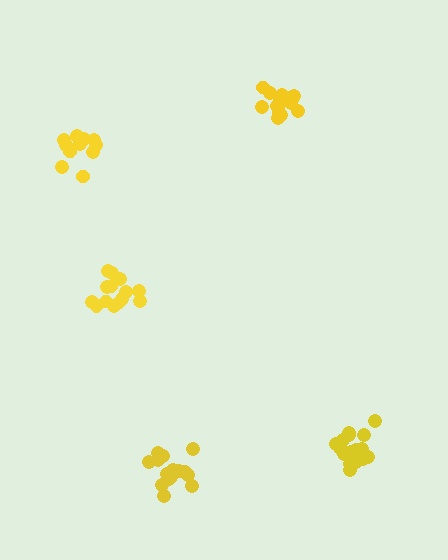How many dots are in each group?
Group 1: 17 dots, Group 2: 14 dots, Group 3: 12 dots, Group 4: 15 dots, Group 5: 16 dots (74 total).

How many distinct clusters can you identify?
There are 5 distinct clusters.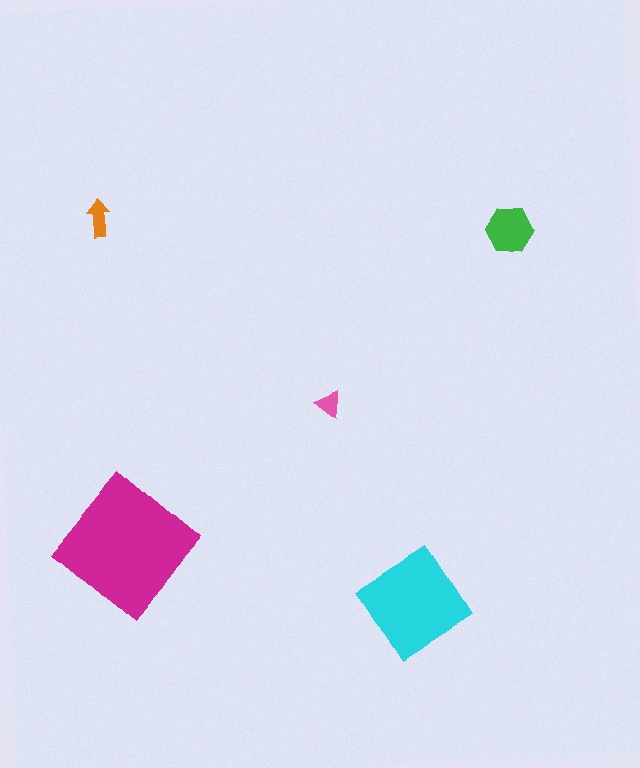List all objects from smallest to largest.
The pink triangle, the orange arrow, the green hexagon, the cyan diamond, the magenta diamond.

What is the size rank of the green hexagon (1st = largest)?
3rd.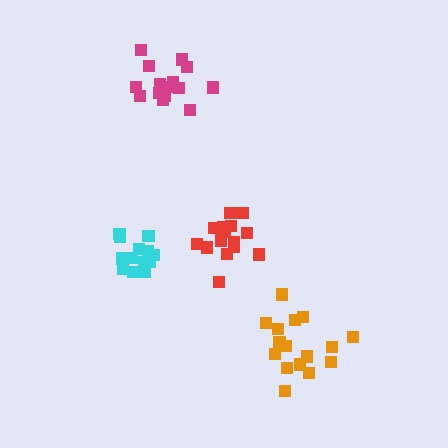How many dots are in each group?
Group 1: 13 dots, Group 2: 15 dots, Group 3: 15 dots, Group 4: 16 dots (59 total).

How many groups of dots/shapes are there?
There are 4 groups.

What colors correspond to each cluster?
The clusters are colored: cyan, red, magenta, orange.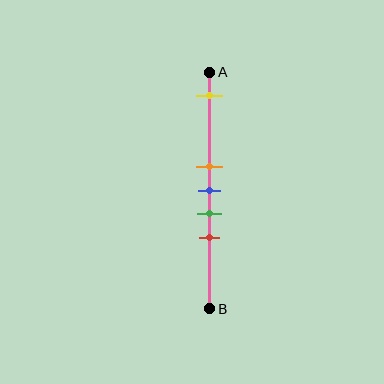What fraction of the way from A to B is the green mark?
The green mark is approximately 60% (0.6) of the way from A to B.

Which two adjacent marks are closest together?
The orange and blue marks are the closest adjacent pair.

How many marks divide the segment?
There are 5 marks dividing the segment.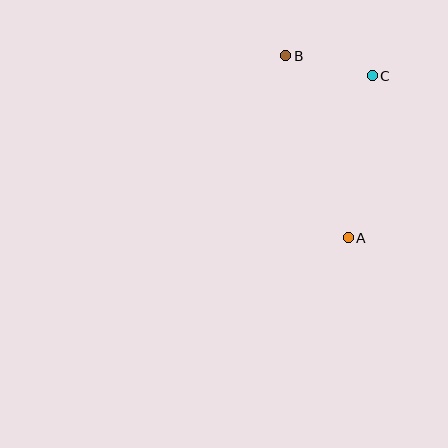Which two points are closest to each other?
Points B and C are closest to each other.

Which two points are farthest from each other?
Points A and B are farthest from each other.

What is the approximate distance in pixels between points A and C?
The distance between A and C is approximately 164 pixels.